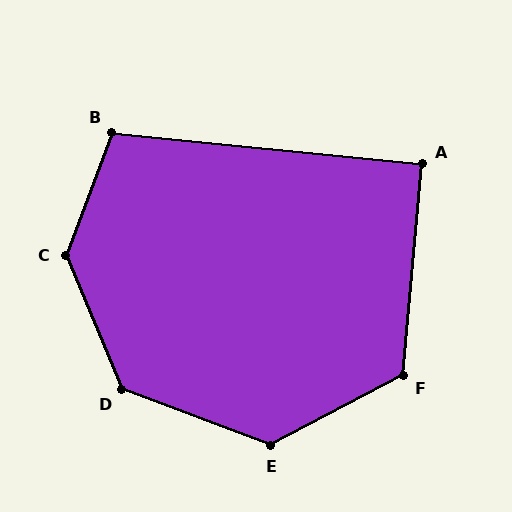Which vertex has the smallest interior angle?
A, at approximately 91 degrees.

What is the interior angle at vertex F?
Approximately 123 degrees (obtuse).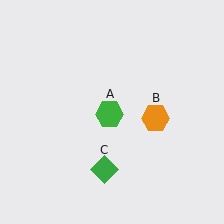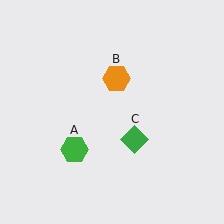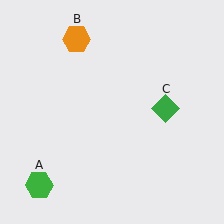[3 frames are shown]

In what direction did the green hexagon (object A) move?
The green hexagon (object A) moved down and to the left.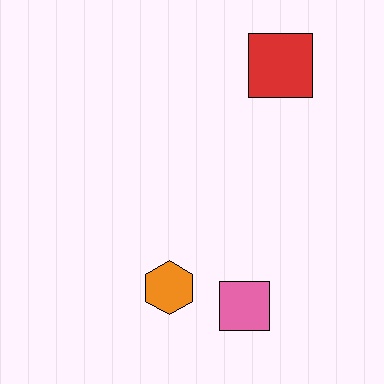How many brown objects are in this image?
There are no brown objects.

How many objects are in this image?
There are 3 objects.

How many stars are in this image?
There are no stars.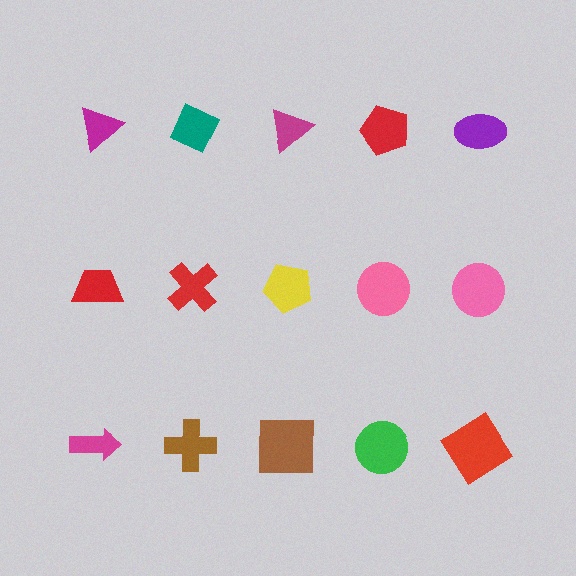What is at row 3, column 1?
A magenta arrow.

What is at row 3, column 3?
A brown square.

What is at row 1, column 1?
A magenta triangle.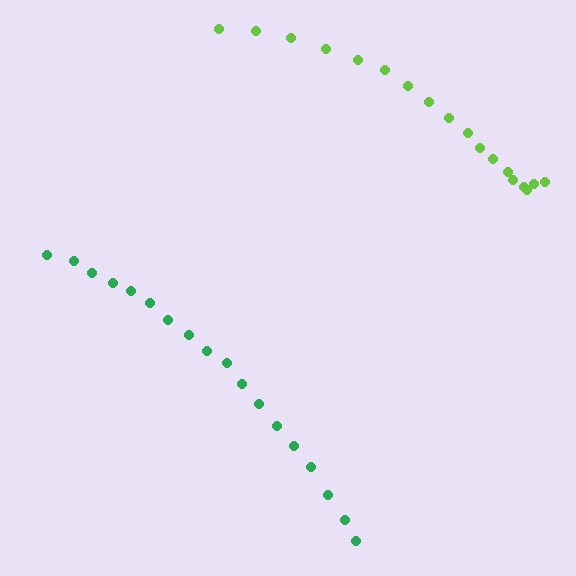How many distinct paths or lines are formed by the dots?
There are 2 distinct paths.